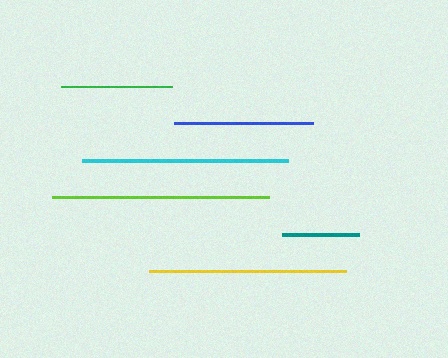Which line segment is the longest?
The lime line is the longest at approximately 217 pixels.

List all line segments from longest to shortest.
From longest to shortest: lime, cyan, yellow, blue, green, teal.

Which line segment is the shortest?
The teal line is the shortest at approximately 77 pixels.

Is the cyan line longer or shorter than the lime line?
The lime line is longer than the cyan line.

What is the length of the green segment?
The green segment is approximately 110 pixels long.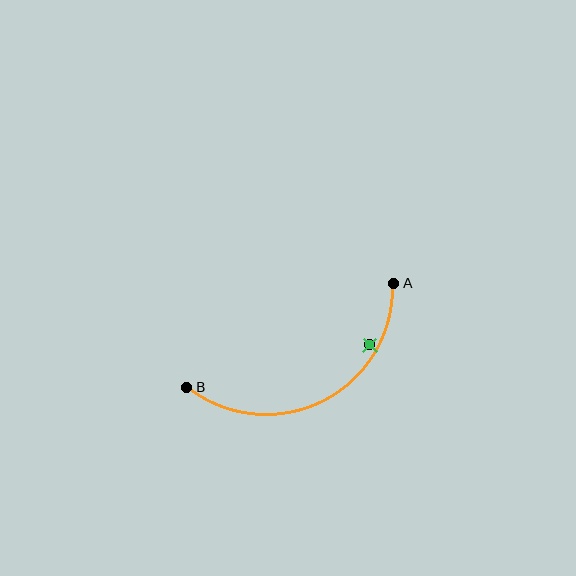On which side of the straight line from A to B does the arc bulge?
The arc bulges below the straight line connecting A and B.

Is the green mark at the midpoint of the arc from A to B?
No — the green mark does not lie on the arc at all. It sits slightly inside the curve.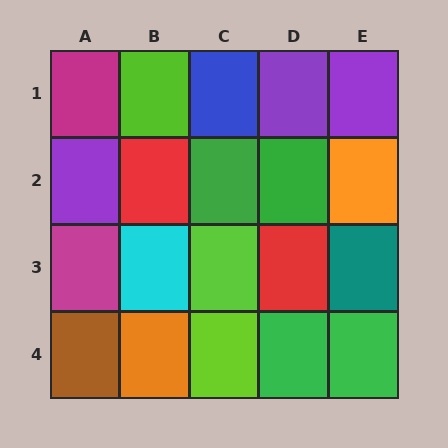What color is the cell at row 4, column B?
Orange.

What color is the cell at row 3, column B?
Cyan.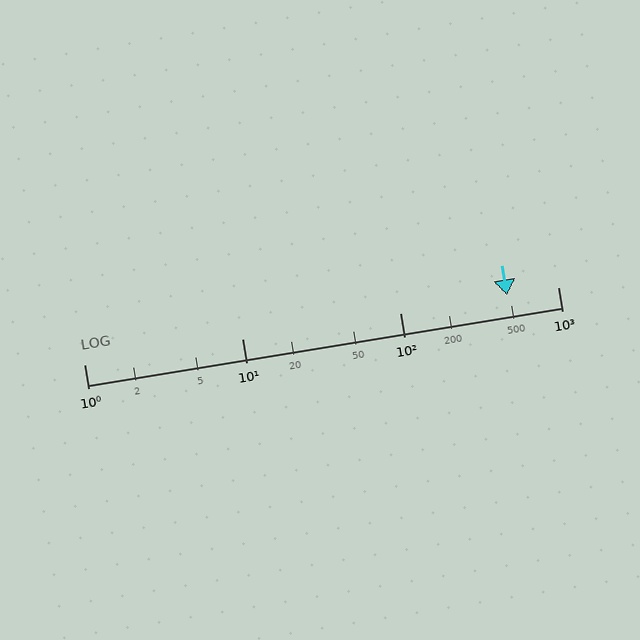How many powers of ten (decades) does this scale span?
The scale spans 3 decades, from 1 to 1000.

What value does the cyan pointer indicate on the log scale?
The pointer indicates approximately 480.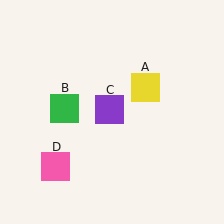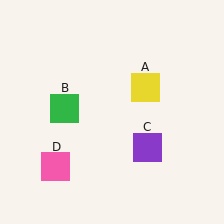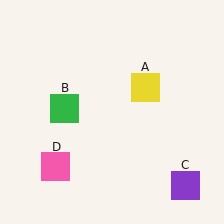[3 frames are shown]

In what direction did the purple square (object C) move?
The purple square (object C) moved down and to the right.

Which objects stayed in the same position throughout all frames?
Yellow square (object A) and green square (object B) and pink square (object D) remained stationary.